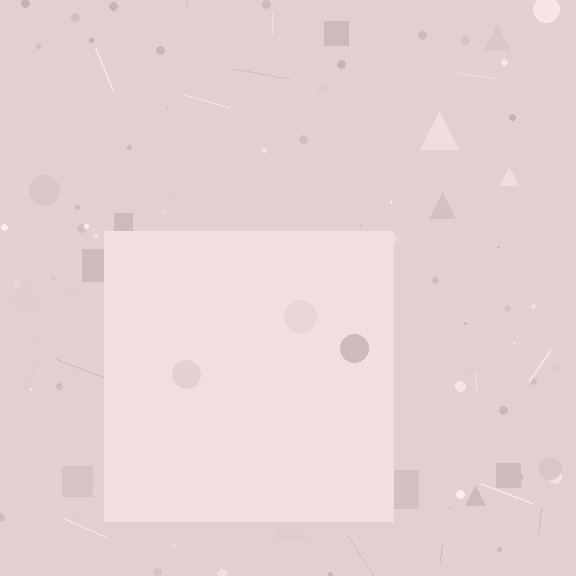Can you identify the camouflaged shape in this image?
The camouflaged shape is a square.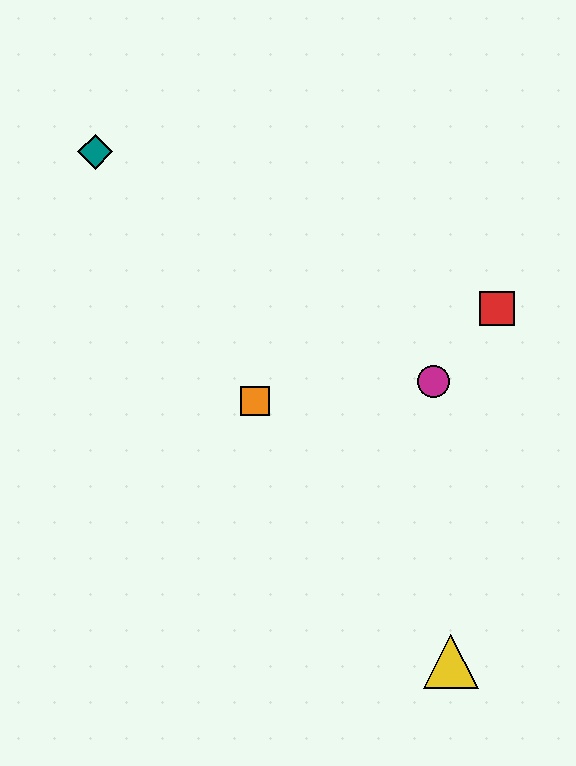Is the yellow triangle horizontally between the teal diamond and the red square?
Yes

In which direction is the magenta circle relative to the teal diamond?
The magenta circle is to the right of the teal diamond.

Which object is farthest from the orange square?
The yellow triangle is farthest from the orange square.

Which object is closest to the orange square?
The magenta circle is closest to the orange square.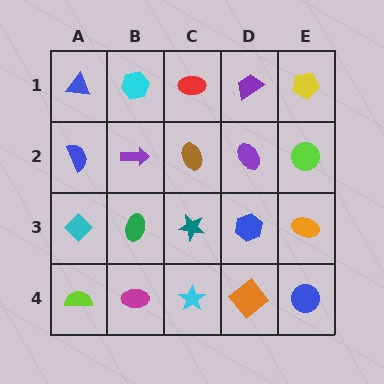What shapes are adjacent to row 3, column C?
A brown ellipse (row 2, column C), a cyan star (row 4, column C), a green ellipse (row 3, column B), a blue hexagon (row 3, column D).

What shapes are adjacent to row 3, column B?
A purple arrow (row 2, column B), a magenta ellipse (row 4, column B), a cyan diamond (row 3, column A), a teal star (row 3, column C).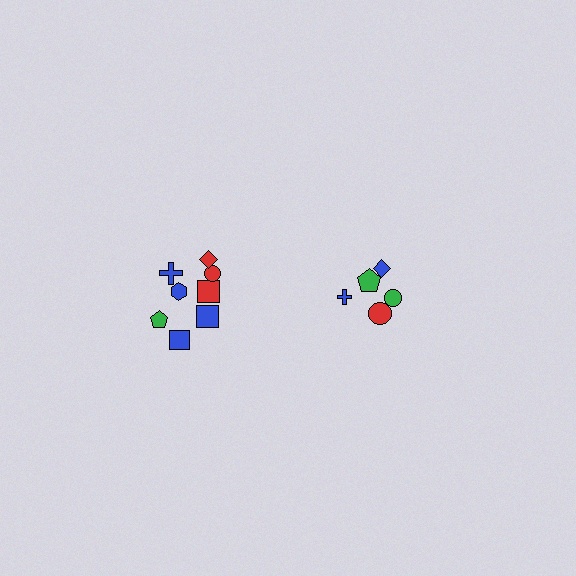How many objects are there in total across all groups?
There are 13 objects.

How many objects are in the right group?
There are 5 objects.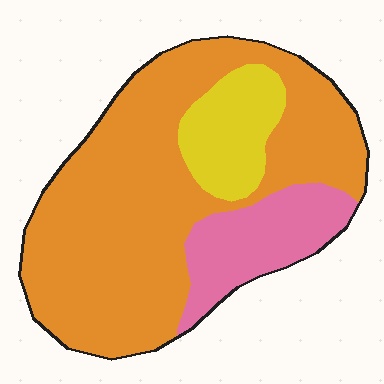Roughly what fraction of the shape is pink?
Pink takes up about one sixth (1/6) of the shape.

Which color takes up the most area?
Orange, at roughly 70%.